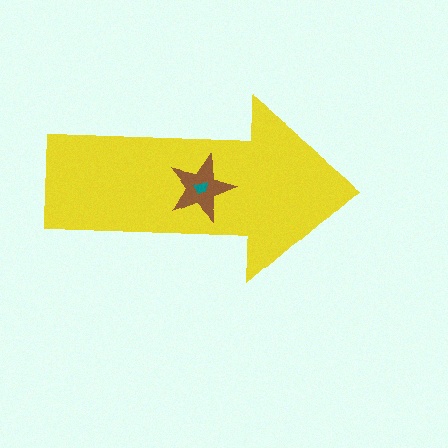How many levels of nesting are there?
3.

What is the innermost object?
The teal trapezoid.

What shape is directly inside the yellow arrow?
The brown star.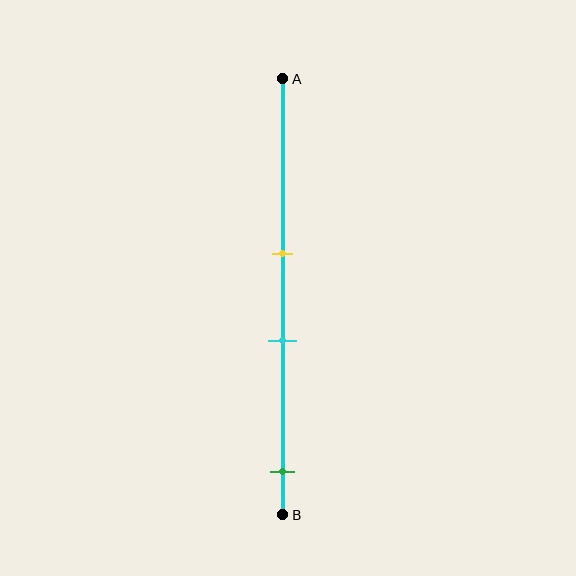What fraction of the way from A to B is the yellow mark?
The yellow mark is approximately 40% (0.4) of the way from A to B.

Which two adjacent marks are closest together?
The yellow and cyan marks are the closest adjacent pair.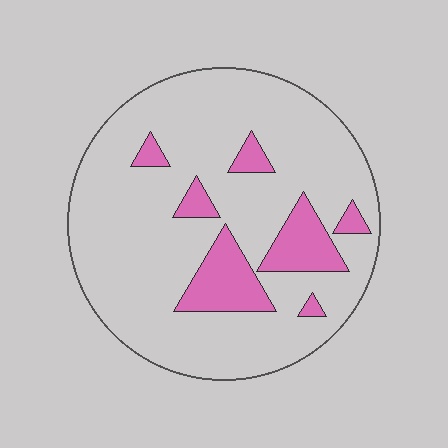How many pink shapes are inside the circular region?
7.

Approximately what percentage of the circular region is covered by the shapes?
Approximately 15%.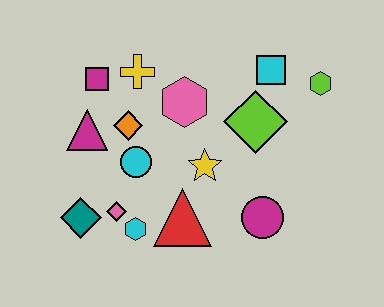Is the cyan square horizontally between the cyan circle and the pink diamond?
No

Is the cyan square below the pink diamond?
No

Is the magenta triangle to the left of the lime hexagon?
Yes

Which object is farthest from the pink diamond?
The lime hexagon is farthest from the pink diamond.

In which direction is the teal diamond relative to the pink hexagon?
The teal diamond is below the pink hexagon.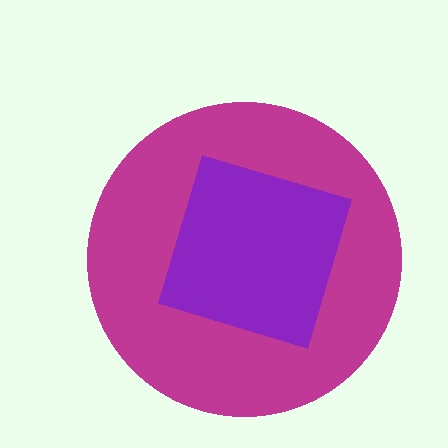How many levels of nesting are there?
2.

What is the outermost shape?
The magenta circle.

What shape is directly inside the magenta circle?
The purple diamond.